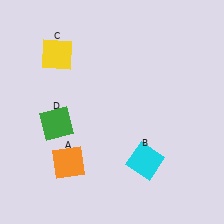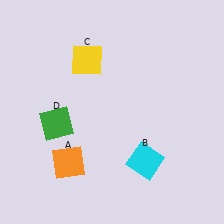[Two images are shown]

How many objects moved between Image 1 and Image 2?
1 object moved between the two images.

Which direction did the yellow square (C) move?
The yellow square (C) moved right.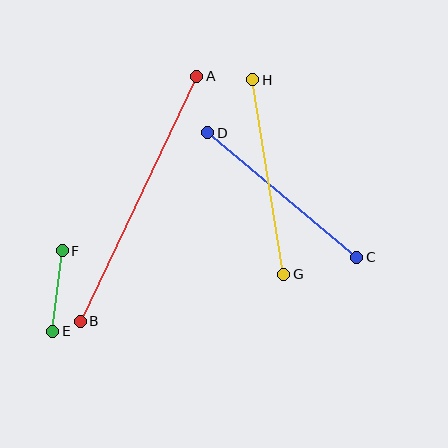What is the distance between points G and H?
The distance is approximately 197 pixels.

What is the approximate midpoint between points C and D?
The midpoint is at approximately (282, 195) pixels.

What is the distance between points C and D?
The distance is approximately 194 pixels.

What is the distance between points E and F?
The distance is approximately 81 pixels.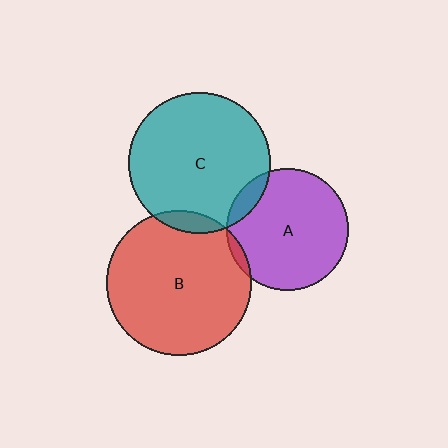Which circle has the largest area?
Circle B (red).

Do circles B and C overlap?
Yes.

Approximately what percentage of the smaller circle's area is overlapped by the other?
Approximately 5%.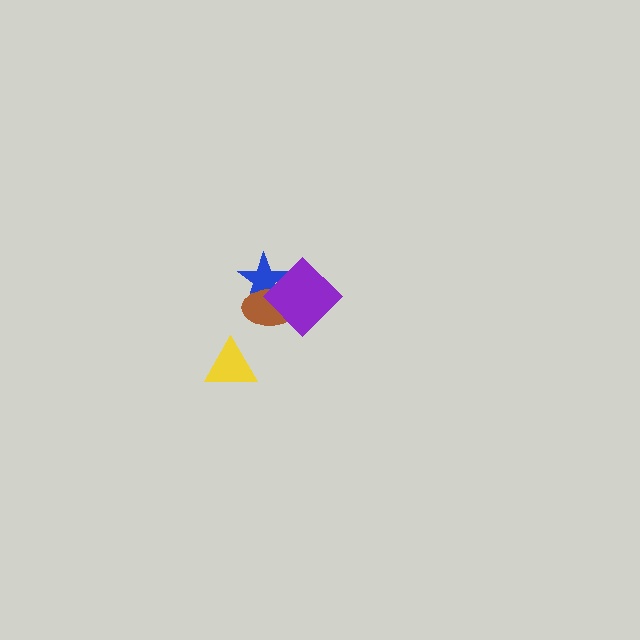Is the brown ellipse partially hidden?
Yes, it is partially covered by another shape.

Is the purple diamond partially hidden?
No, no other shape covers it.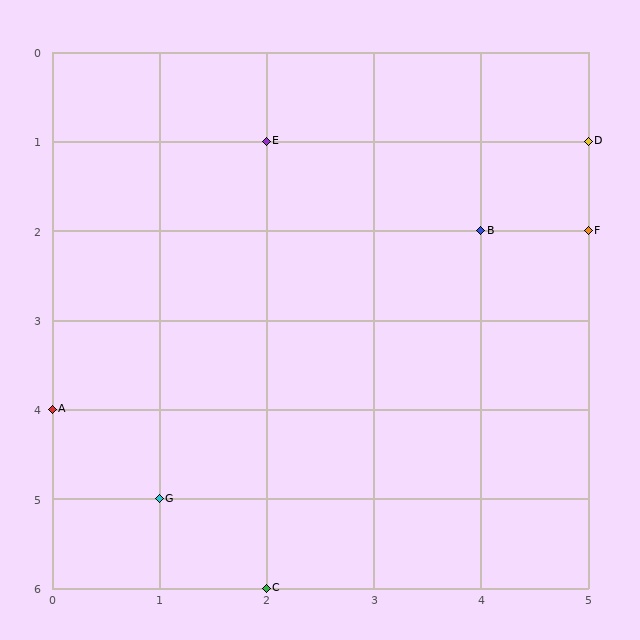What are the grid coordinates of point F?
Point F is at grid coordinates (5, 2).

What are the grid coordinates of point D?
Point D is at grid coordinates (5, 1).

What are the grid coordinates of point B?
Point B is at grid coordinates (4, 2).